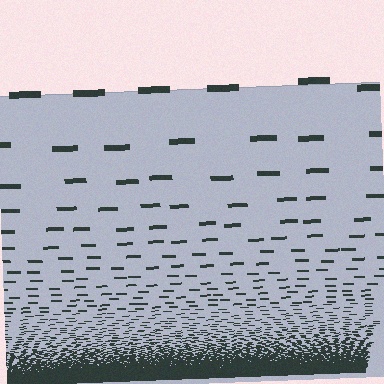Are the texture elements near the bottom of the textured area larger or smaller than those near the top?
Smaller. The gradient is inverted — elements near the bottom are smaller and denser.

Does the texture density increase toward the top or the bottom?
Density increases toward the bottom.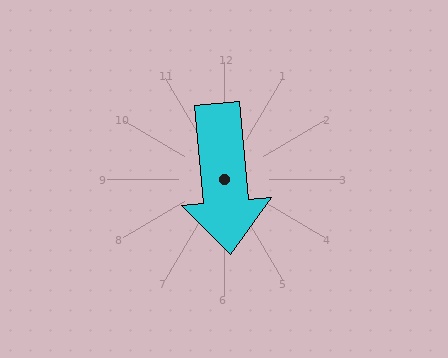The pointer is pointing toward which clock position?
Roughly 6 o'clock.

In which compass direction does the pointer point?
South.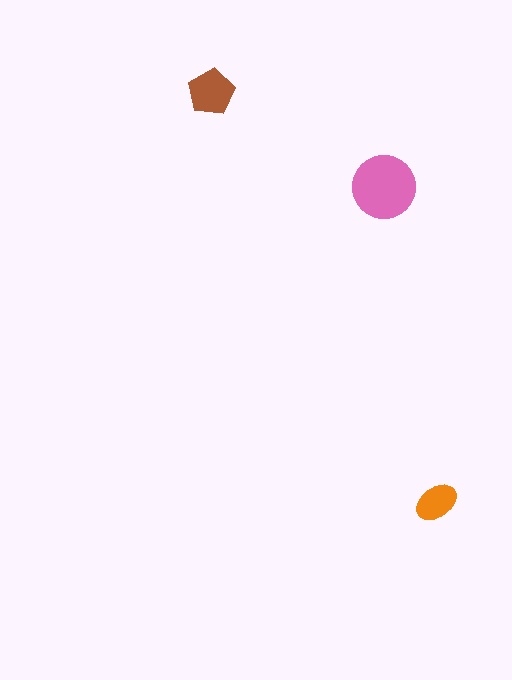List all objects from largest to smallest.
The pink circle, the brown pentagon, the orange ellipse.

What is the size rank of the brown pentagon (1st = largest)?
2nd.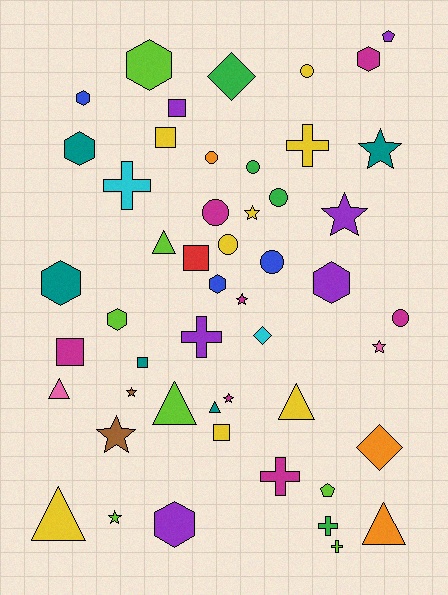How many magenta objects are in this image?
There are 7 magenta objects.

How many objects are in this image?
There are 50 objects.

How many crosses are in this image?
There are 6 crosses.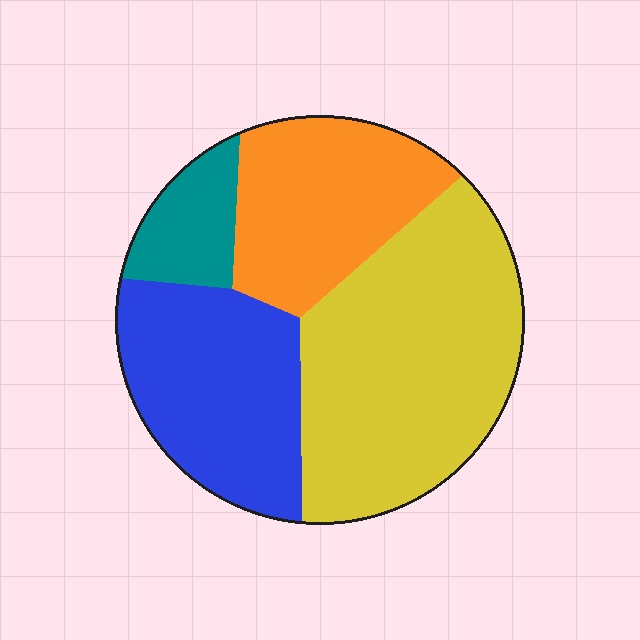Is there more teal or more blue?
Blue.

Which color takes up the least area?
Teal, at roughly 10%.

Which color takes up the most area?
Yellow, at roughly 40%.